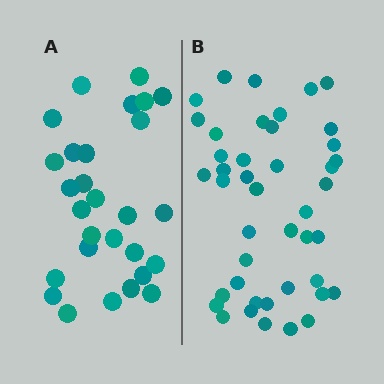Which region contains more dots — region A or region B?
Region B (the right region) has more dots.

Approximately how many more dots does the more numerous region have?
Region B has approximately 15 more dots than region A.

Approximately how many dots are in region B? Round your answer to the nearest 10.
About 40 dots. (The exact count is 43, which rounds to 40.)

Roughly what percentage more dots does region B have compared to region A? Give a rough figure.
About 55% more.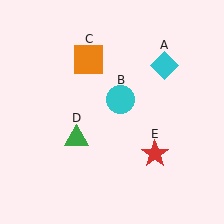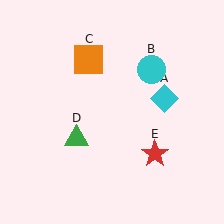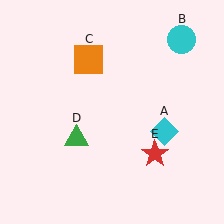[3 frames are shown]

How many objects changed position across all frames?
2 objects changed position: cyan diamond (object A), cyan circle (object B).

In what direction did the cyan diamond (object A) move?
The cyan diamond (object A) moved down.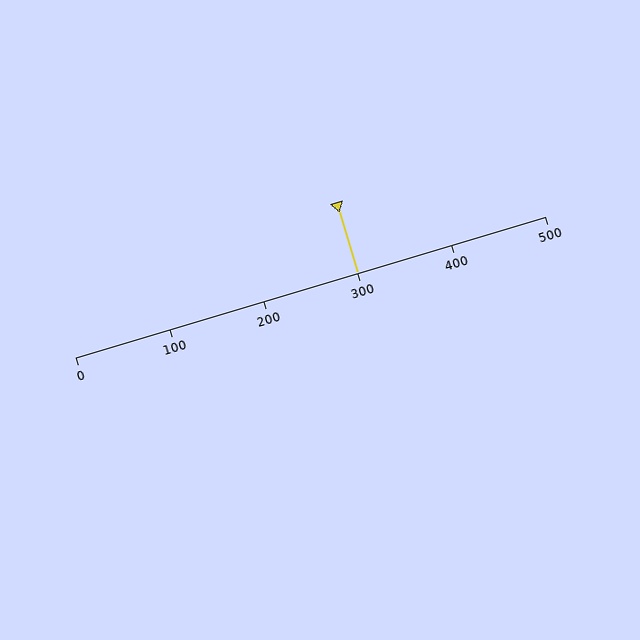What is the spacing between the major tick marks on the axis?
The major ticks are spaced 100 apart.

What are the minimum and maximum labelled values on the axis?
The axis runs from 0 to 500.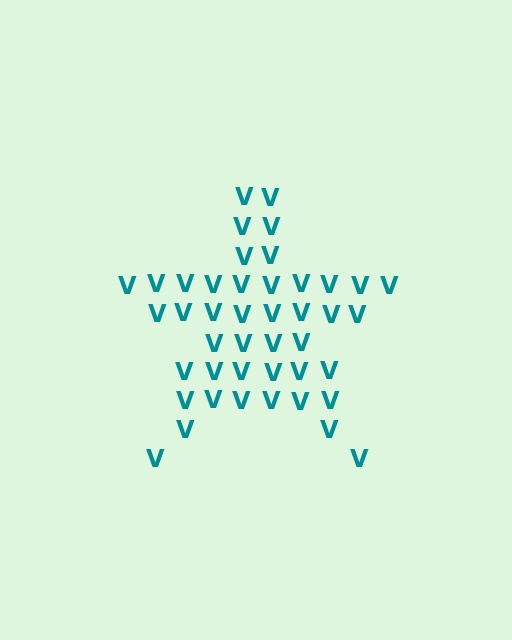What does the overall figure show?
The overall figure shows a star.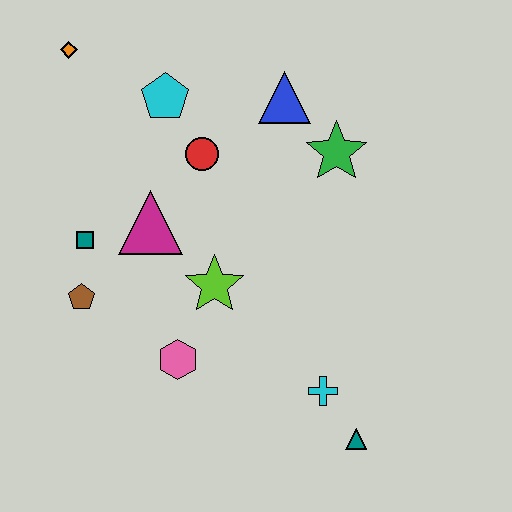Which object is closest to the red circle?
The cyan pentagon is closest to the red circle.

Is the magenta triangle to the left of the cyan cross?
Yes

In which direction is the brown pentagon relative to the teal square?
The brown pentagon is below the teal square.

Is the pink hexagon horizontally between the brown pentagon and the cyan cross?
Yes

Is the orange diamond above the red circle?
Yes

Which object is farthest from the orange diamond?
The teal triangle is farthest from the orange diamond.